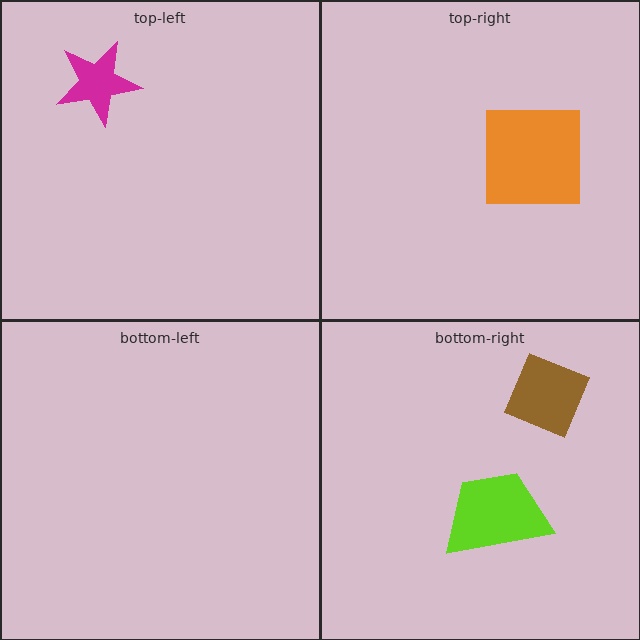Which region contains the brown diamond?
The bottom-right region.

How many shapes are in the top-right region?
1.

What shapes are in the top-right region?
The orange square.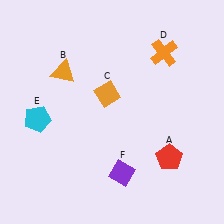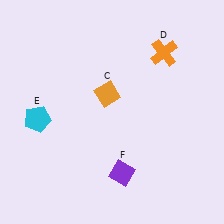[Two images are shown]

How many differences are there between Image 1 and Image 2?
There are 2 differences between the two images.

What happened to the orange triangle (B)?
The orange triangle (B) was removed in Image 2. It was in the top-left area of Image 1.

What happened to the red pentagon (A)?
The red pentagon (A) was removed in Image 2. It was in the bottom-right area of Image 1.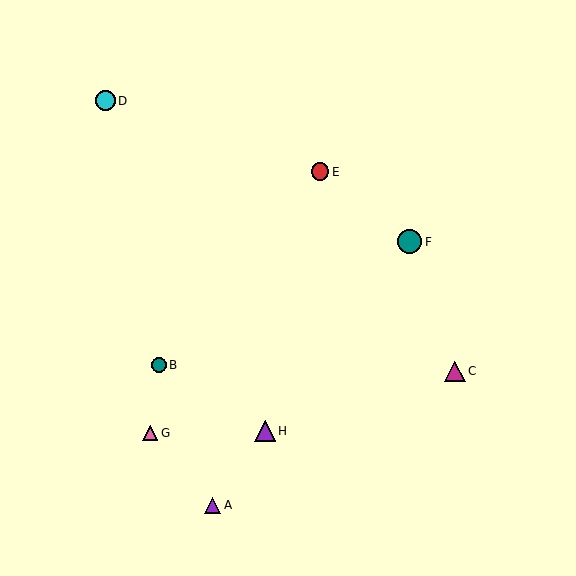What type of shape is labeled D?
Shape D is a cyan circle.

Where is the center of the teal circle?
The center of the teal circle is at (159, 365).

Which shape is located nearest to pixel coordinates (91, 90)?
The cyan circle (labeled D) at (106, 101) is nearest to that location.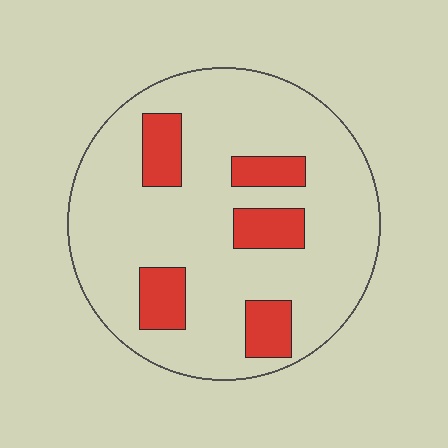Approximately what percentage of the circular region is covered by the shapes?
Approximately 20%.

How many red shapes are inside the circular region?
5.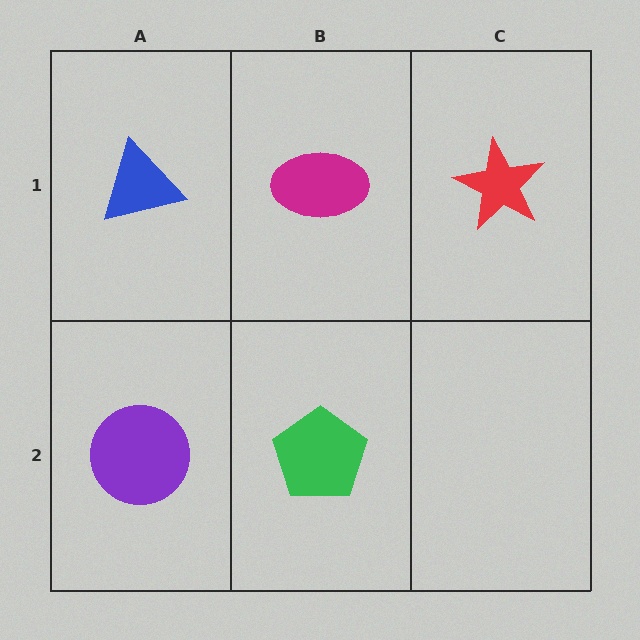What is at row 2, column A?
A purple circle.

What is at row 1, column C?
A red star.